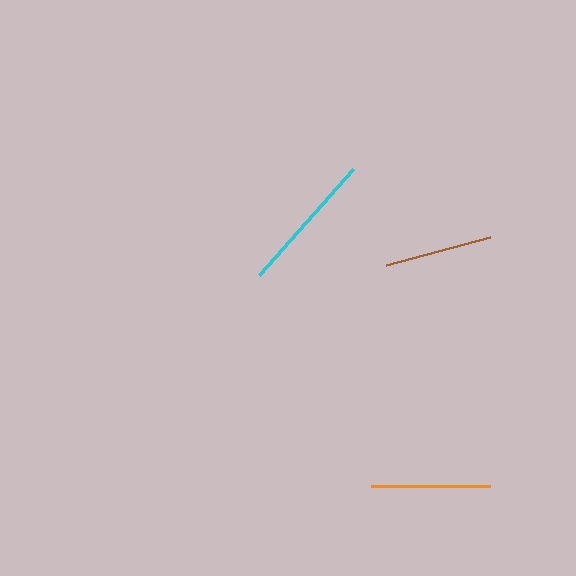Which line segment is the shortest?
The brown line is the shortest at approximately 108 pixels.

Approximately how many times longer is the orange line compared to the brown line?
The orange line is approximately 1.1 times the length of the brown line.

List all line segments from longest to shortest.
From longest to shortest: cyan, orange, brown.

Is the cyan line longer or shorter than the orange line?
The cyan line is longer than the orange line.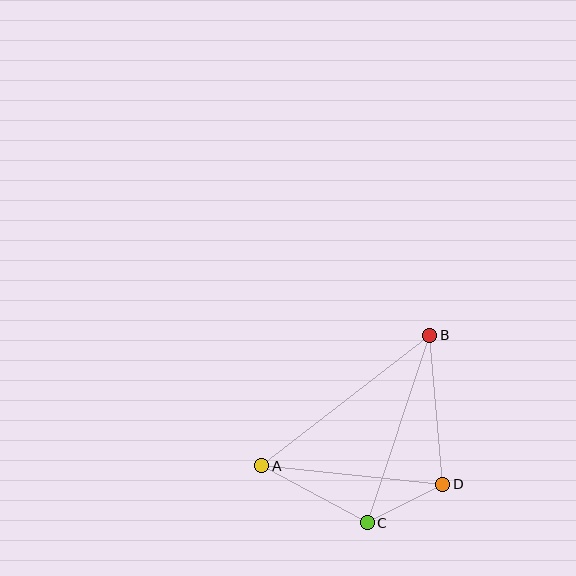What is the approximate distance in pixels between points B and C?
The distance between B and C is approximately 198 pixels.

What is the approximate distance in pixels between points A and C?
The distance between A and C is approximately 120 pixels.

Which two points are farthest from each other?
Points A and B are farthest from each other.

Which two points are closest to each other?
Points C and D are closest to each other.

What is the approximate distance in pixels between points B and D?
The distance between B and D is approximately 150 pixels.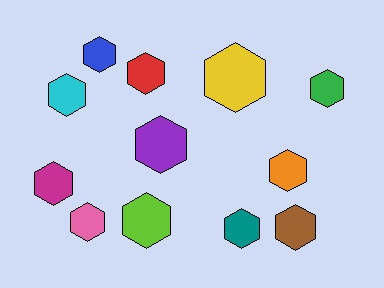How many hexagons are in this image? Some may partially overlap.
There are 12 hexagons.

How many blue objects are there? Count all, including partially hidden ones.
There is 1 blue object.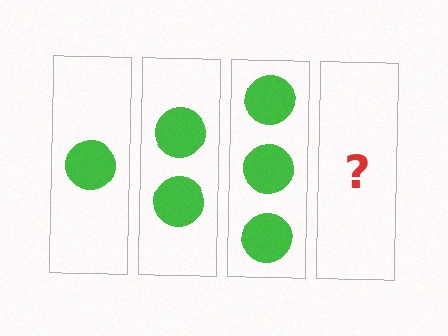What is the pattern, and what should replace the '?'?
The pattern is that each step adds one more circle. The '?' should be 4 circles.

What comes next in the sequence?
The next element should be 4 circles.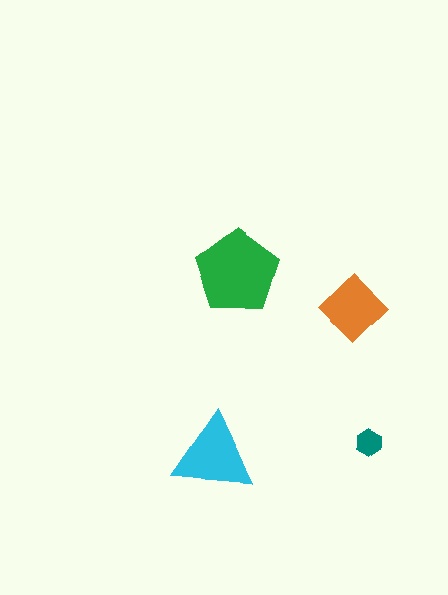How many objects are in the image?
There are 4 objects in the image.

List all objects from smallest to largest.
The teal hexagon, the orange diamond, the cyan triangle, the green pentagon.